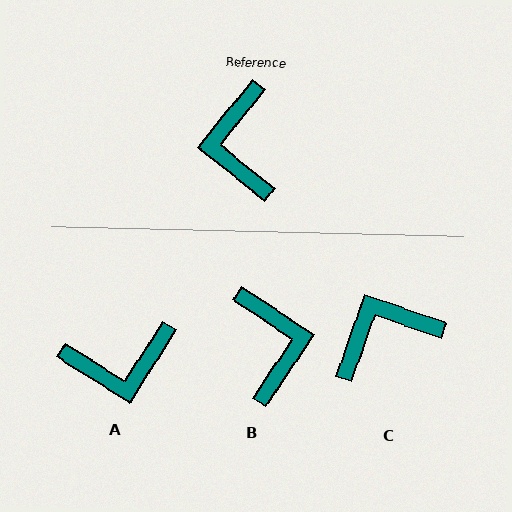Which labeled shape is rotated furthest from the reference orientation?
B, about 174 degrees away.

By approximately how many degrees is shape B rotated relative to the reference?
Approximately 174 degrees clockwise.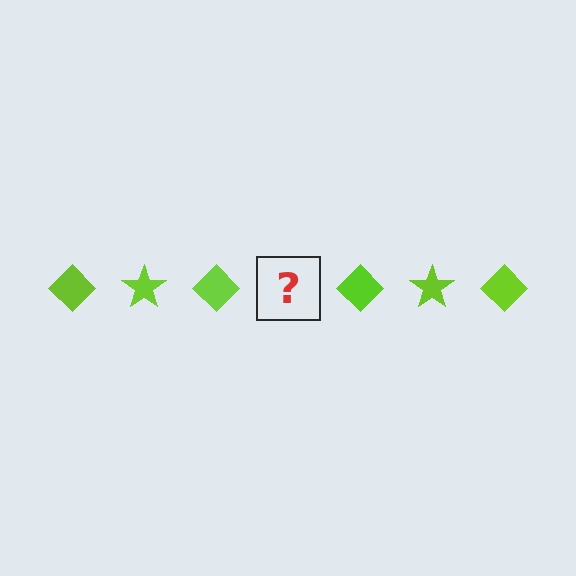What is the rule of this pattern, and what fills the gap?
The rule is that the pattern cycles through diamond, star shapes in lime. The gap should be filled with a lime star.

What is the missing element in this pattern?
The missing element is a lime star.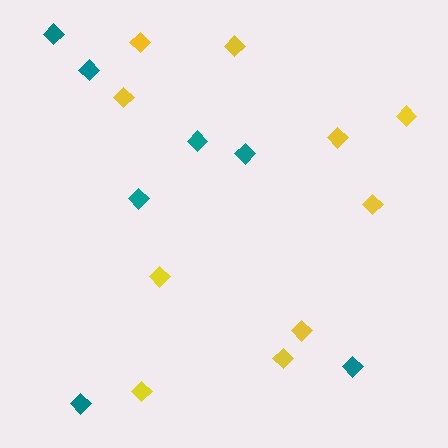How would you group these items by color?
There are 2 groups: one group of yellow diamonds (10) and one group of teal diamonds (7).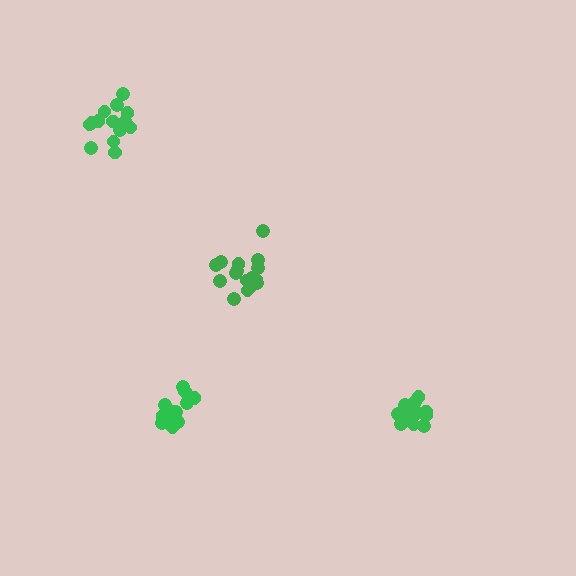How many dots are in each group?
Group 1: 16 dots, Group 2: 15 dots, Group 3: 17 dots, Group 4: 15 dots (63 total).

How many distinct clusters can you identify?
There are 4 distinct clusters.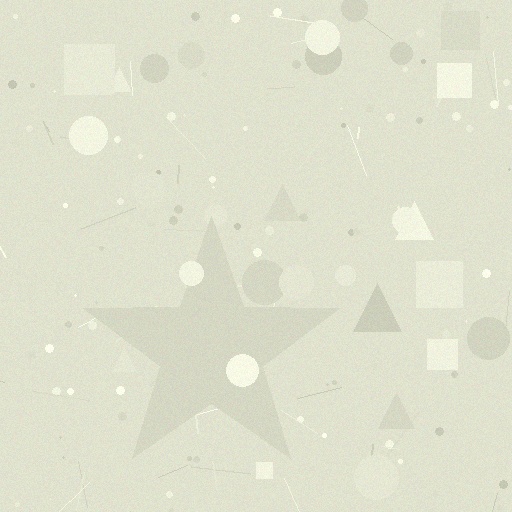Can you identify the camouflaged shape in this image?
The camouflaged shape is a star.